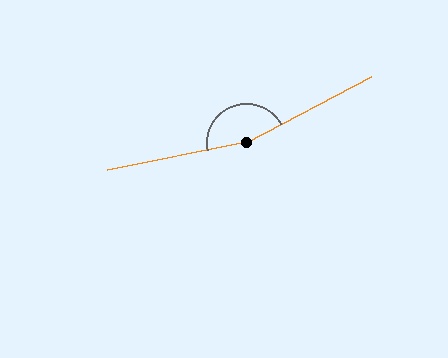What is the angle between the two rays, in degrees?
Approximately 163 degrees.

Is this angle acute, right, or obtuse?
It is obtuse.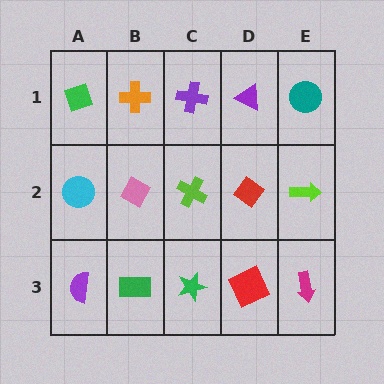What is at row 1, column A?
A green diamond.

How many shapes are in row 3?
5 shapes.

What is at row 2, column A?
A cyan circle.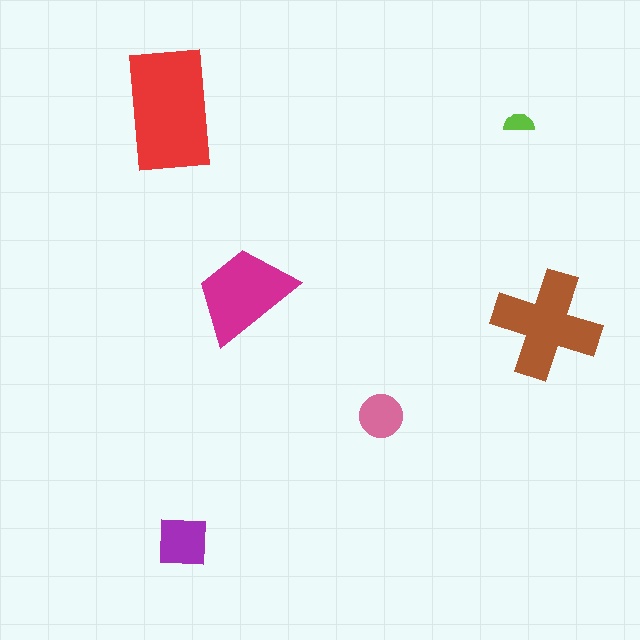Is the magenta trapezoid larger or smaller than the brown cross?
Smaller.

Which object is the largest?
The red rectangle.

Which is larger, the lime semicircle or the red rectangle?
The red rectangle.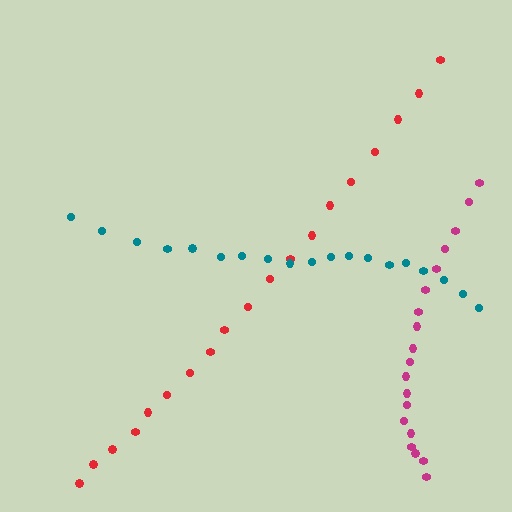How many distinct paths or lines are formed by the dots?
There are 3 distinct paths.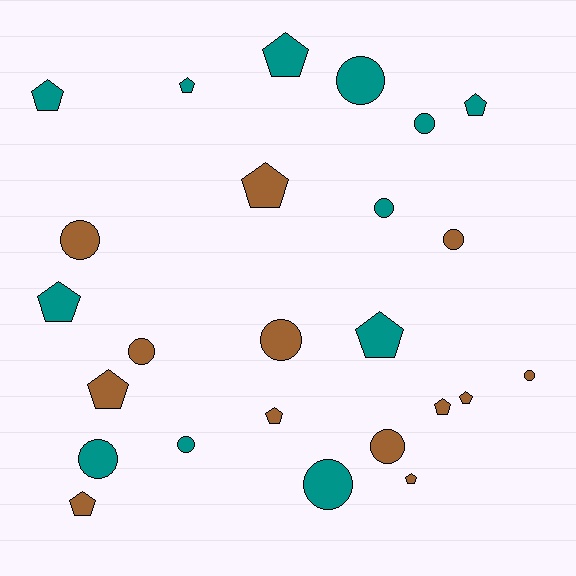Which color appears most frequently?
Brown, with 13 objects.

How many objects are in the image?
There are 25 objects.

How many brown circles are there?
There are 6 brown circles.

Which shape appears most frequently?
Pentagon, with 13 objects.